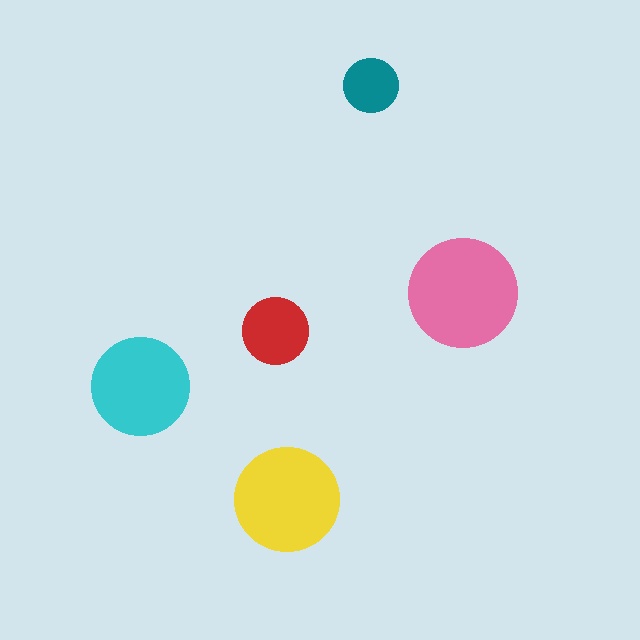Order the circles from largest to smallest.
the pink one, the yellow one, the cyan one, the red one, the teal one.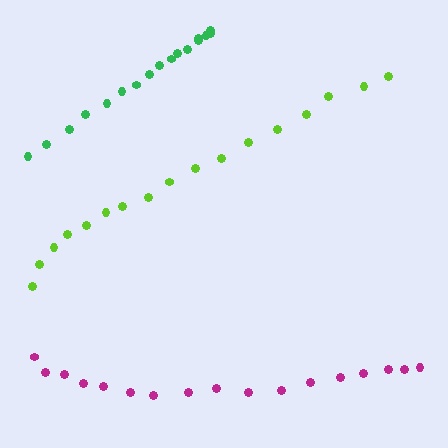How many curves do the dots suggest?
There are 3 distinct paths.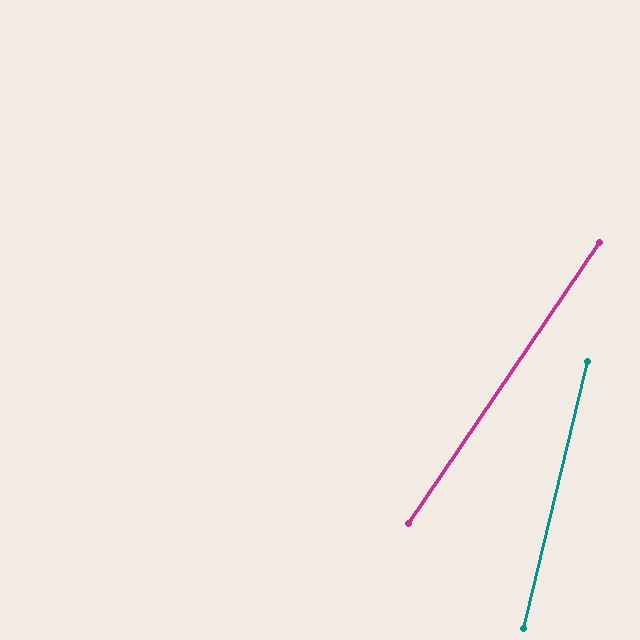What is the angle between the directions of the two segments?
Approximately 21 degrees.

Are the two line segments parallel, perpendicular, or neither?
Neither parallel nor perpendicular — they differ by about 21°.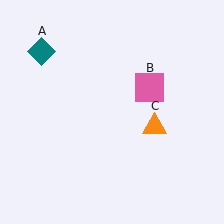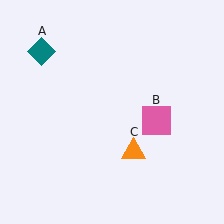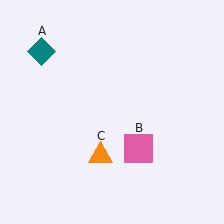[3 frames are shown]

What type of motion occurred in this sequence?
The pink square (object B), orange triangle (object C) rotated clockwise around the center of the scene.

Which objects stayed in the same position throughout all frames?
Teal diamond (object A) remained stationary.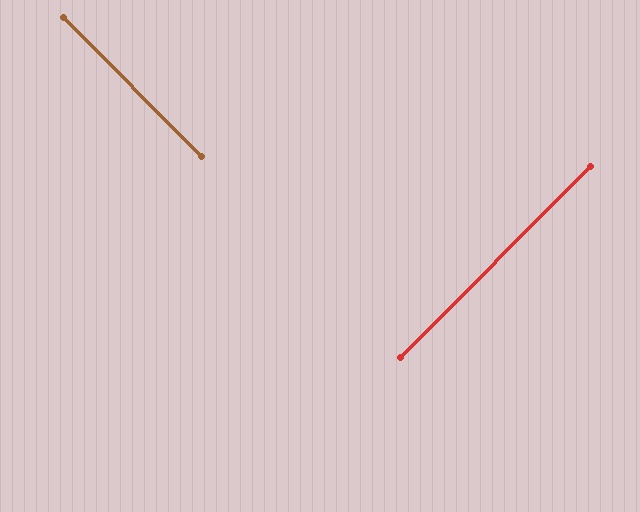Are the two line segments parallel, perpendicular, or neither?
Perpendicular — they meet at approximately 90°.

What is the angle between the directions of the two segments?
Approximately 90 degrees.